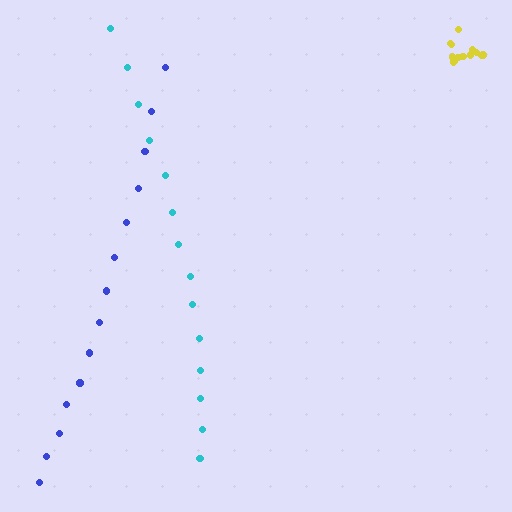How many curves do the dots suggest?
There are 3 distinct paths.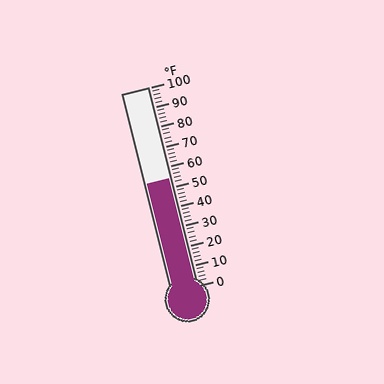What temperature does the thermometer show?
The thermometer shows approximately 54°F.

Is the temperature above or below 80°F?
The temperature is below 80°F.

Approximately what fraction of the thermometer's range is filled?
The thermometer is filled to approximately 55% of its range.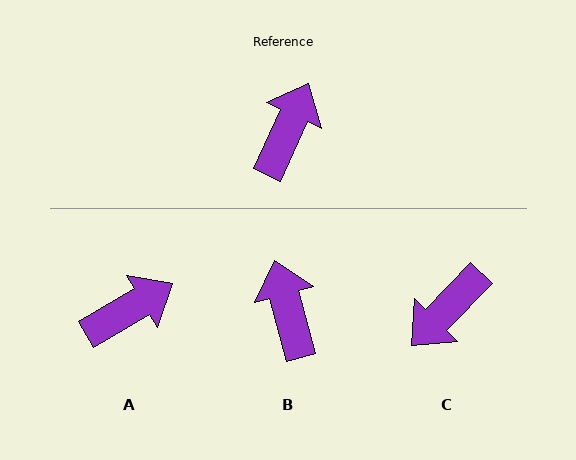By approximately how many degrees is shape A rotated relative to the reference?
Approximately 35 degrees clockwise.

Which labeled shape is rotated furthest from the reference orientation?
C, about 160 degrees away.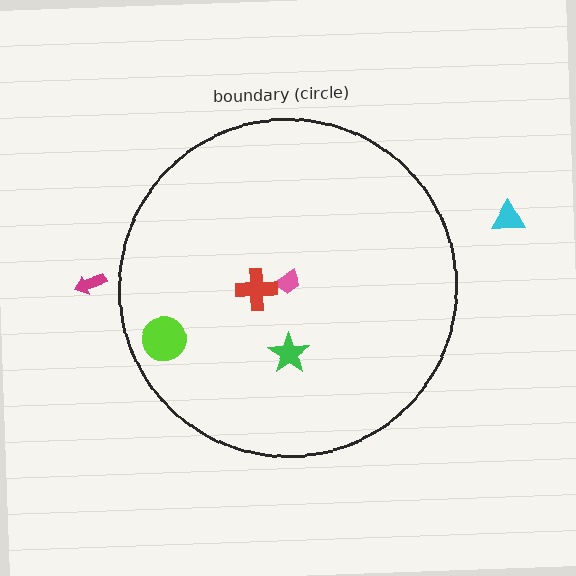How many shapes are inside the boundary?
4 inside, 2 outside.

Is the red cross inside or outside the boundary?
Inside.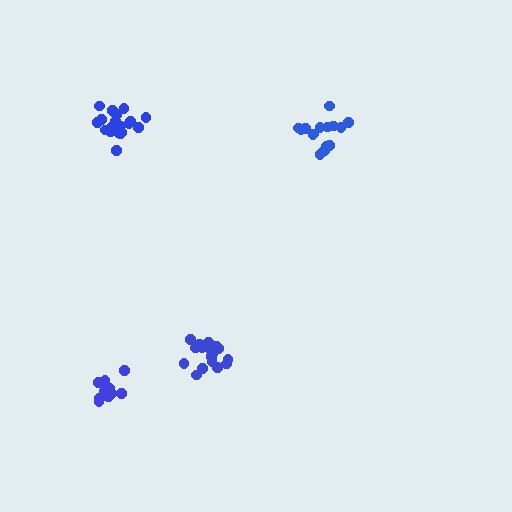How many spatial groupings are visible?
There are 4 spatial groupings.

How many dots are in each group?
Group 1: 15 dots, Group 2: 20 dots, Group 3: 20 dots, Group 4: 15 dots (70 total).